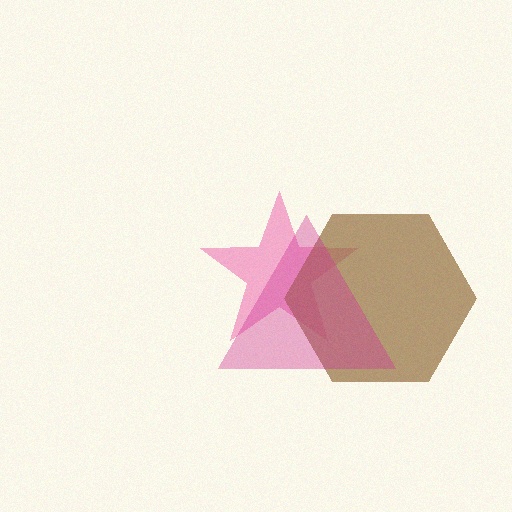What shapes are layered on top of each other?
The layered shapes are: a pink star, a brown hexagon, a magenta triangle.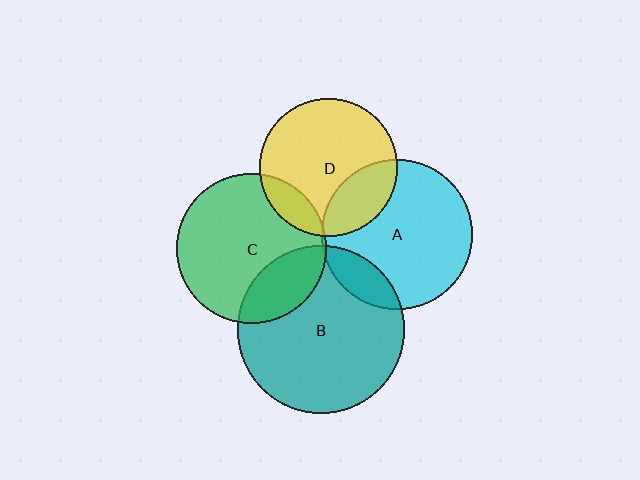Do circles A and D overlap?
Yes.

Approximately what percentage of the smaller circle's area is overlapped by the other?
Approximately 25%.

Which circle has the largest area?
Circle B (teal).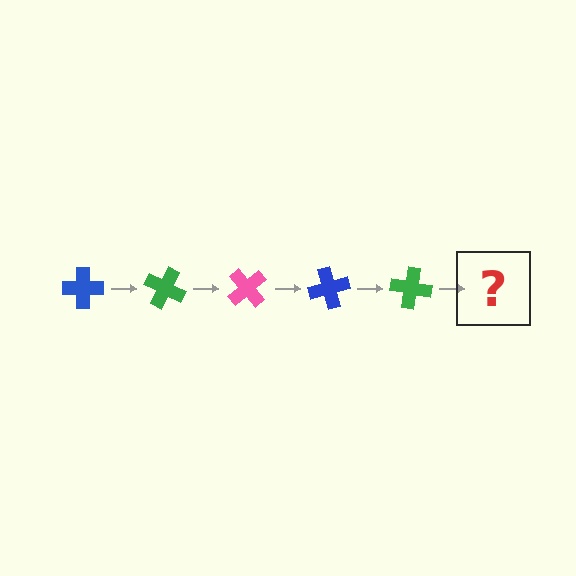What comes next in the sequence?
The next element should be a pink cross, rotated 125 degrees from the start.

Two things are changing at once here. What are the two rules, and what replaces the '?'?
The two rules are that it rotates 25 degrees each step and the color cycles through blue, green, and pink. The '?' should be a pink cross, rotated 125 degrees from the start.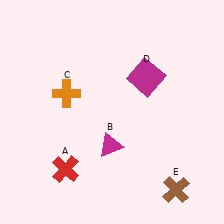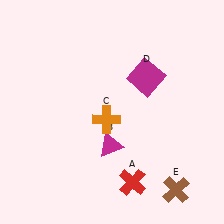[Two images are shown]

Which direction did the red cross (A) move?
The red cross (A) moved right.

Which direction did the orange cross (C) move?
The orange cross (C) moved right.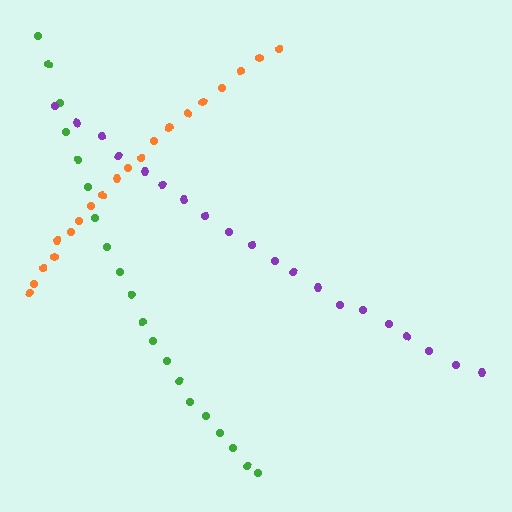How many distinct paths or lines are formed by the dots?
There are 3 distinct paths.